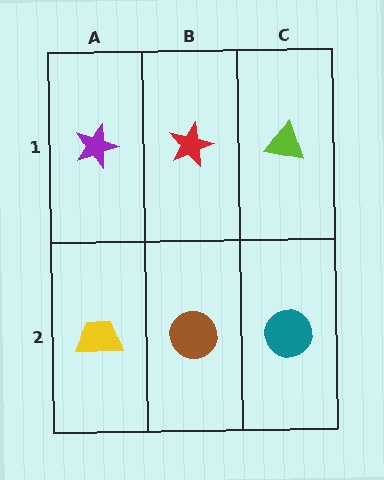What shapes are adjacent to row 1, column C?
A teal circle (row 2, column C), a red star (row 1, column B).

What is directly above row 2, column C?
A lime triangle.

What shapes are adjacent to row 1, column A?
A yellow trapezoid (row 2, column A), a red star (row 1, column B).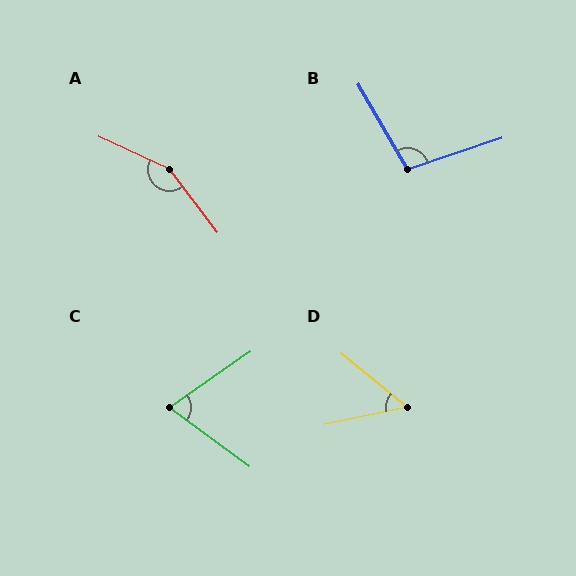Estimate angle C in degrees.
Approximately 71 degrees.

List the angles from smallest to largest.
D (52°), C (71°), B (102°), A (152°).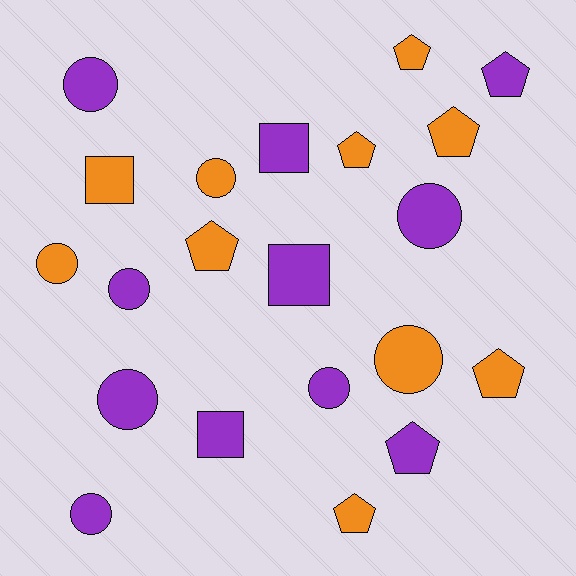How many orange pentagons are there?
There are 6 orange pentagons.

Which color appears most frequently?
Purple, with 11 objects.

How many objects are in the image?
There are 21 objects.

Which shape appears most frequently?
Circle, with 9 objects.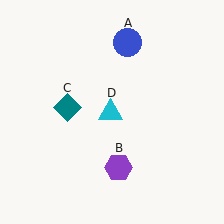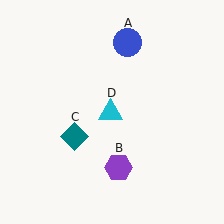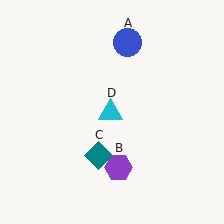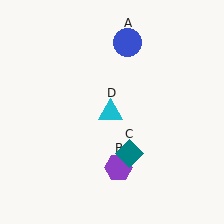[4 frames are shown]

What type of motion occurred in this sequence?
The teal diamond (object C) rotated counterclockwise around the center of the scene.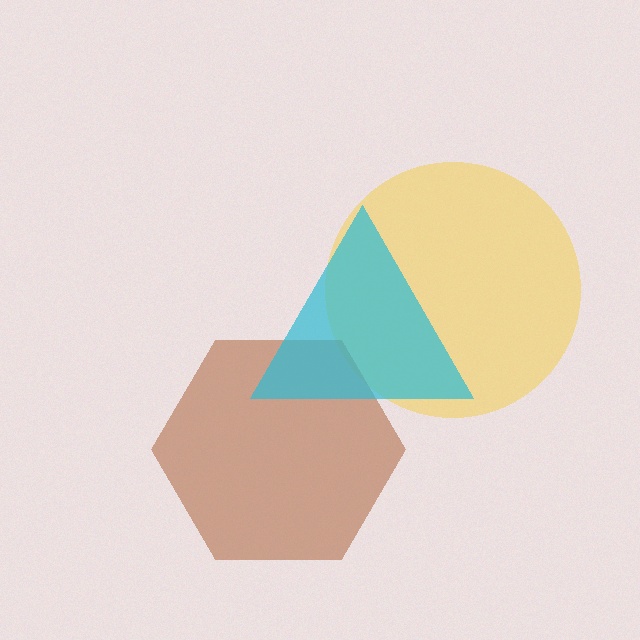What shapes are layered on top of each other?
The layered shapes are: a yellow circle, a brown hexagon, a cyan triangle.